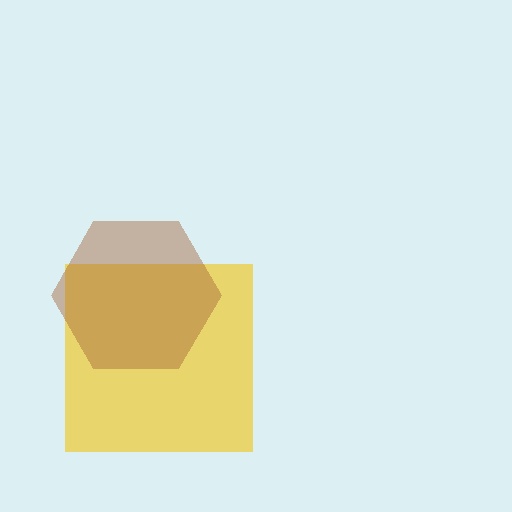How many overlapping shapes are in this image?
There are 2 overlapping shapes in the image.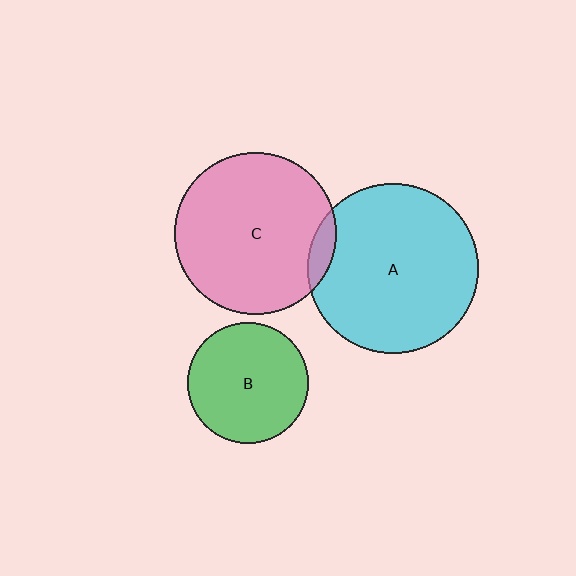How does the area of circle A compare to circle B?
Approximately 2.0 times.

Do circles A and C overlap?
Yes.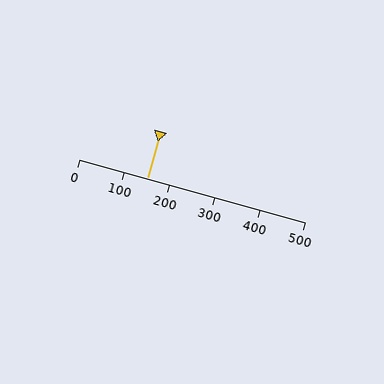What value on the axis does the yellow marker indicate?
The marker indicates approximately 150.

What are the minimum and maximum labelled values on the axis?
The axis runs from 0 to 500.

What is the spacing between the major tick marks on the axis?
The major ticks are spaced 100 apart.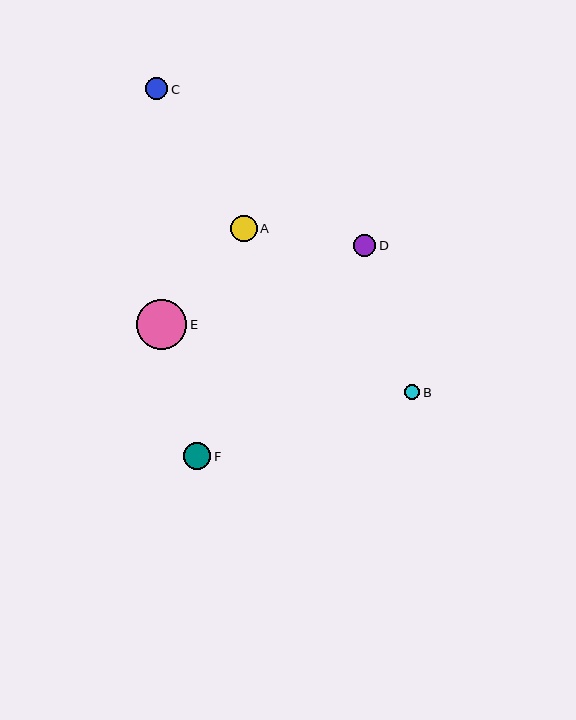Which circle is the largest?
Circle E is the largest with a size of approximately 51 pixels.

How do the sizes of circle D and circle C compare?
Circle D and circle C are approximately the same size.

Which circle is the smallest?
Circle B is the smallest with a size of approximately 15 pixels.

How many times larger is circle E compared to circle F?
Circle E is approximately 1.9 times the size of circle F.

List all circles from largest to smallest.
From largest to smallest: E, F, A, D, C, B.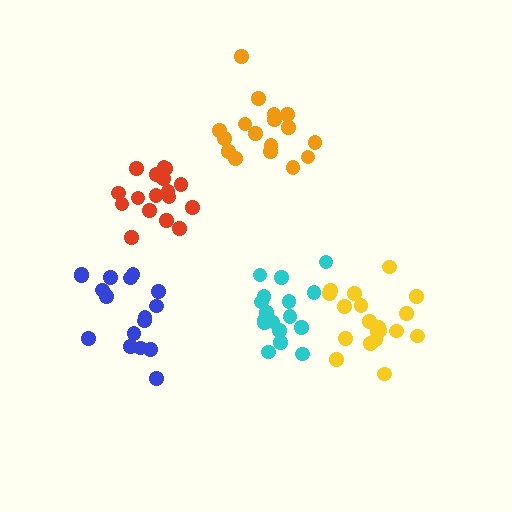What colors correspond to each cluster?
The clusters are colored: blue, cyan, orange, red, yellow.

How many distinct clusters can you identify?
There are 5 distinct clusters.